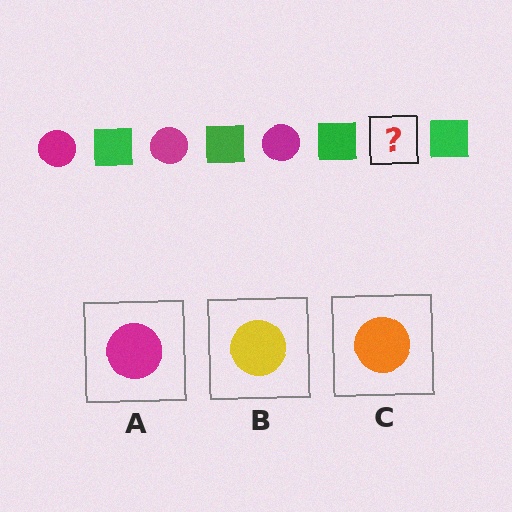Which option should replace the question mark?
Option A.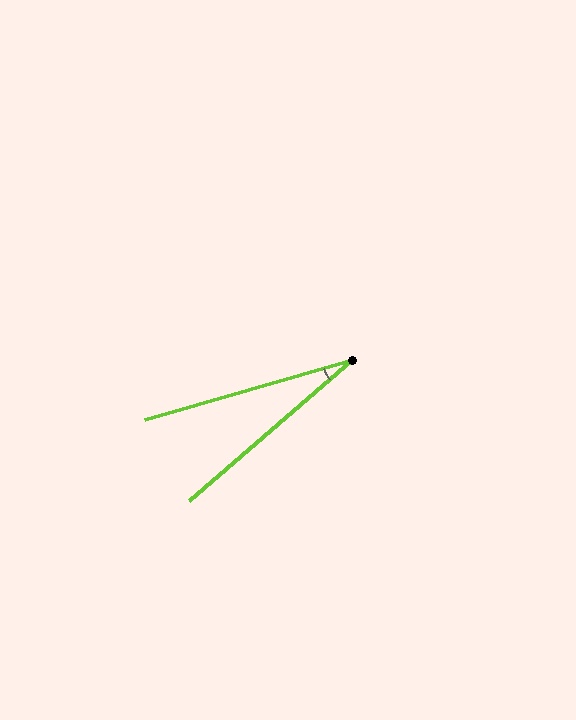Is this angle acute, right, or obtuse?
It is acute.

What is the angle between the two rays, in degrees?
Approximately 25 degrees.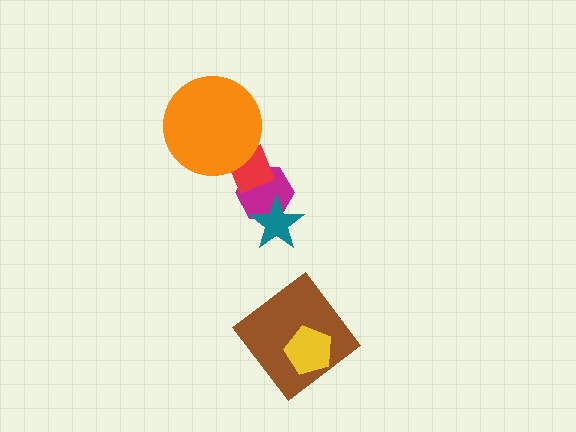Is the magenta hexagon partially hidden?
Yes, it is partially covered by another shape.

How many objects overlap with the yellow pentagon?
1 object overlaps with the yellow pentagon.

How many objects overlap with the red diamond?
2 objects overlap with the red diamond.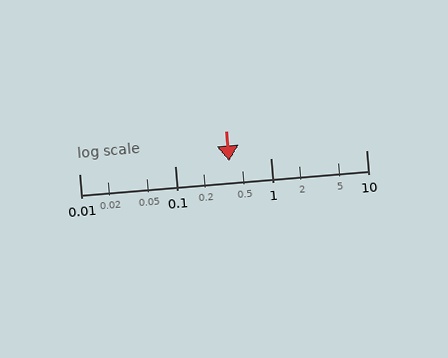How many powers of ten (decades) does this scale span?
The scale spans 3 decades, from 0.01 to 10.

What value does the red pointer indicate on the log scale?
The pointer indicates approximately 0.37.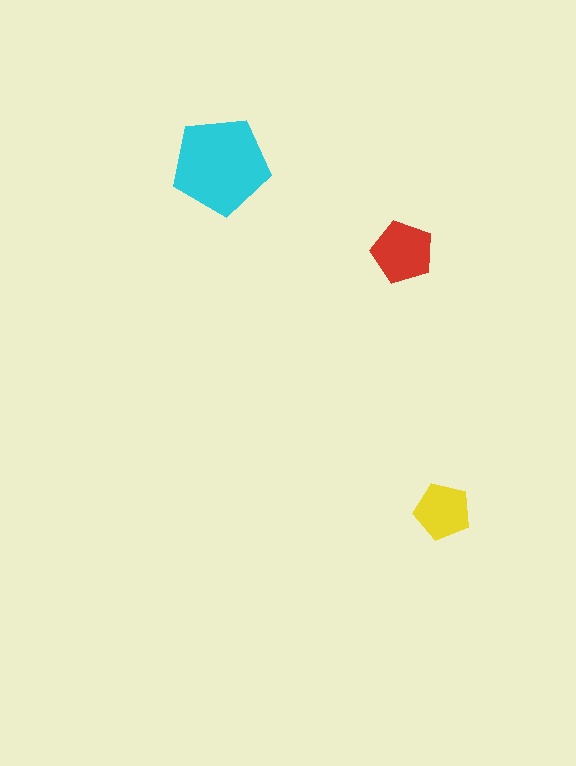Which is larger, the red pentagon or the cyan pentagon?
The cyan one.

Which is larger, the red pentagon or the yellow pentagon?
The red one.